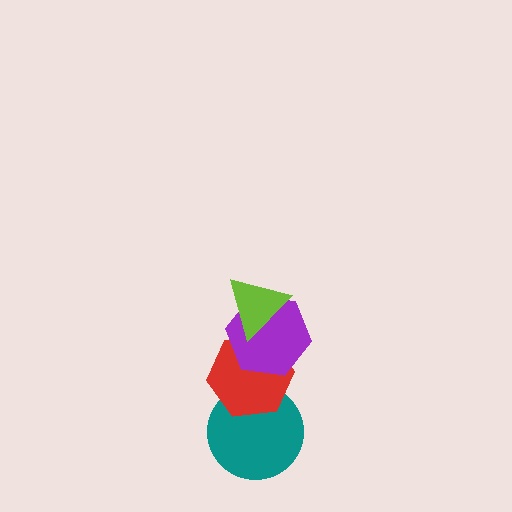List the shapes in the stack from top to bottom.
From top to bottom: the lime triangle, the purple hexagon, the red hexagon, the teal circle.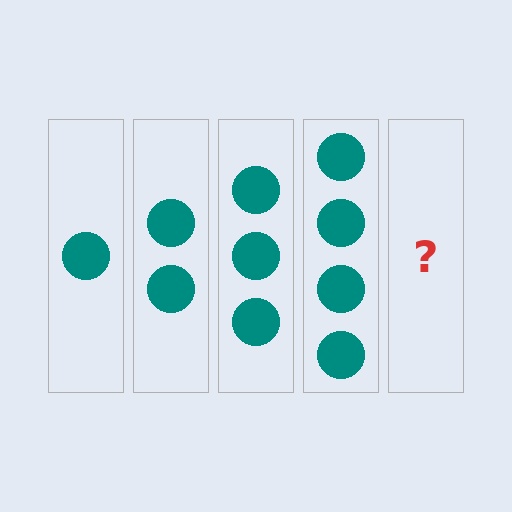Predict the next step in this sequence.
The next step is 5 circles.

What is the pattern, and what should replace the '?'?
The pattern is that each step adds one more circle. The '?' should be 5 circles.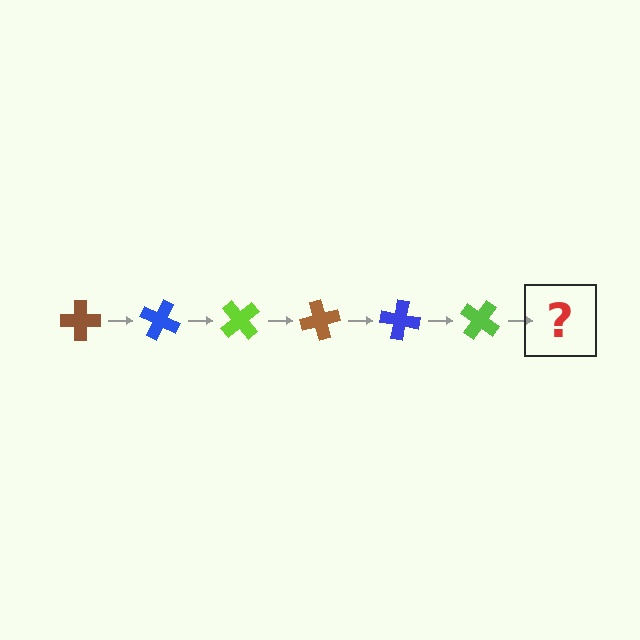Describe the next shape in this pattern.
It should be a brown cross, rotated 150 degrees from the start.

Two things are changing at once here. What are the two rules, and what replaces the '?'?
The two rules are that it rotates 25 degrees each step and the color cycles through brown, blue, and lime. The '?' should be a brown cross, rotated 150 degrees from the start.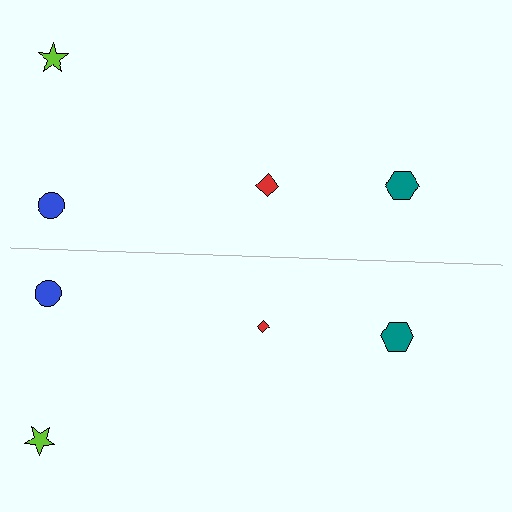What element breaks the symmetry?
The red diamond on the bottom side has a different size than its mirror counterpart.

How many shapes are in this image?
There are 8 shapes in this image.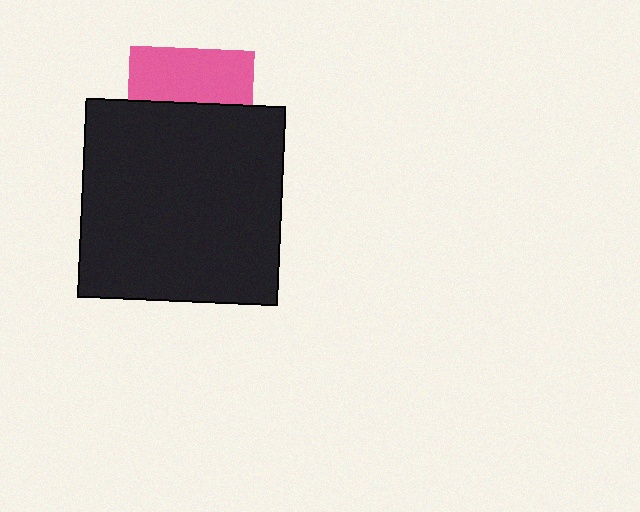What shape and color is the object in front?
The object in front is a black square.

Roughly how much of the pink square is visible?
A small part of it is visible (roughly 43%).